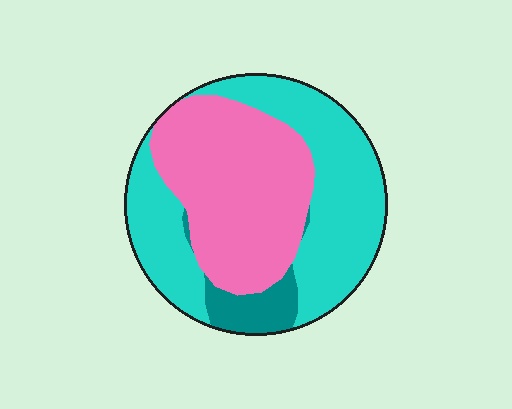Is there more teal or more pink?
Pink.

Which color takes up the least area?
Teal, at roughly 10%.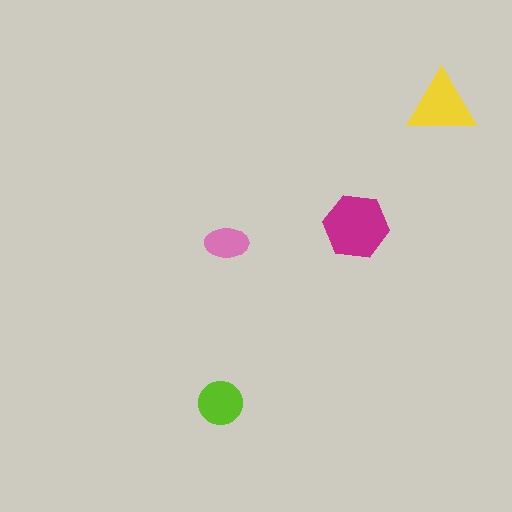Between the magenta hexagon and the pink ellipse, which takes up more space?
The magenta hexagon.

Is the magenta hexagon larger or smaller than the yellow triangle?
Larger.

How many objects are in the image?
There are 4 objects in the image.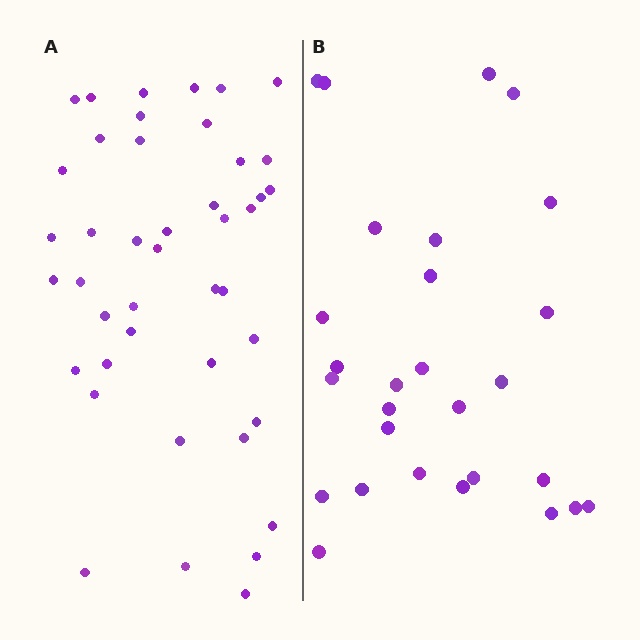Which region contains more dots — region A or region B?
Region A (the left region) has more dots.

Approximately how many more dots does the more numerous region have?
Region A has approximately 15 more dots than region B.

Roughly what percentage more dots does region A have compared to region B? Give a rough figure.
About 55% more.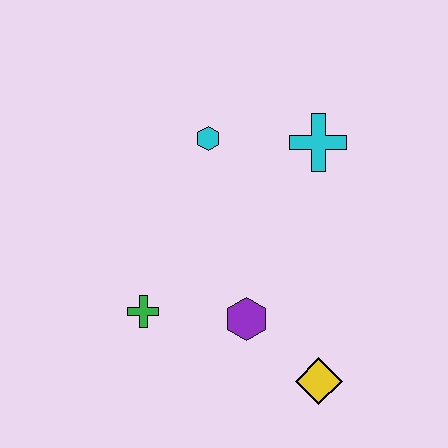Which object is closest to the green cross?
The purple hexagon is closest to the green cross.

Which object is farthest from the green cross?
The cyan cross is farthest from the green cross.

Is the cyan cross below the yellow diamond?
No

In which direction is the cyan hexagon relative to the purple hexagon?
The cyan hexagon is above the purple hexagon.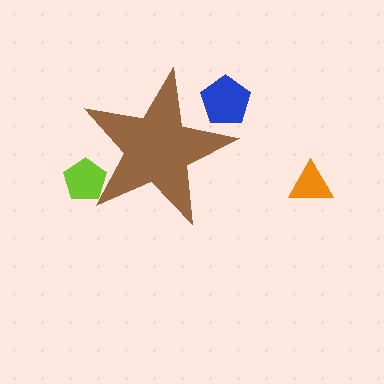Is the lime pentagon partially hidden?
Yes, the lime pentagon is partially hidden behind the brown star.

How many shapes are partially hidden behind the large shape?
2 shapes are partially hidden.